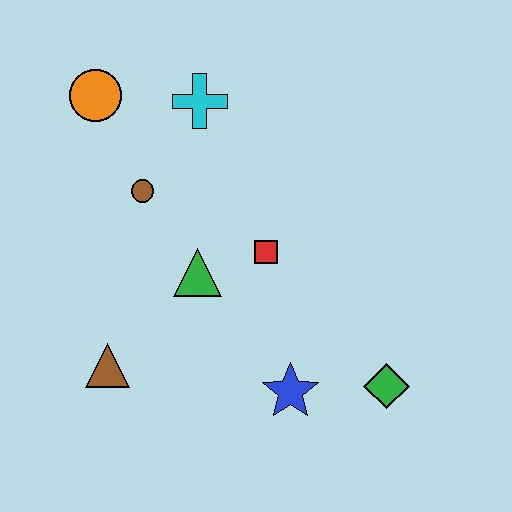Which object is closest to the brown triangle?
The green triangle is closest to the brown triangle.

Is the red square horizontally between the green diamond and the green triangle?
Yes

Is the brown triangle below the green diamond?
No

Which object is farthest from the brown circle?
The green diamond is farthest from the brown circle.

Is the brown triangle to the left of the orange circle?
No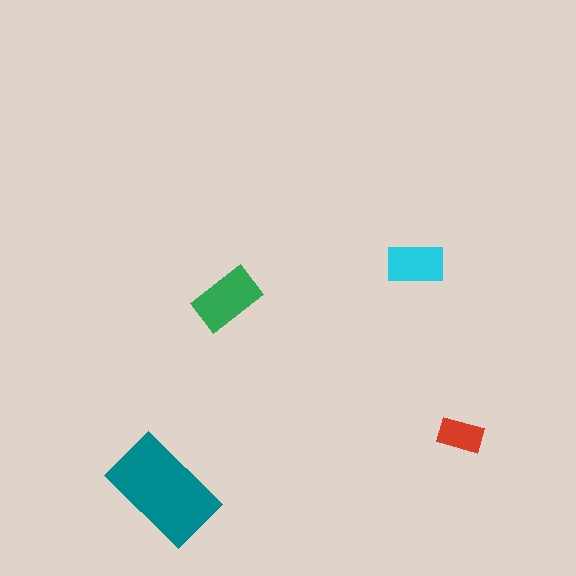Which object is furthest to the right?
The red rectangle is rightmost.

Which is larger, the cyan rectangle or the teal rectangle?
The teal one.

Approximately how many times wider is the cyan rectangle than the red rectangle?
About 1.5 times wider.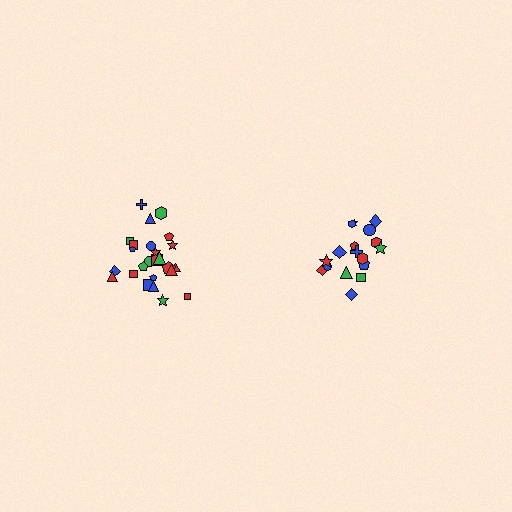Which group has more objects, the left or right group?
The left group.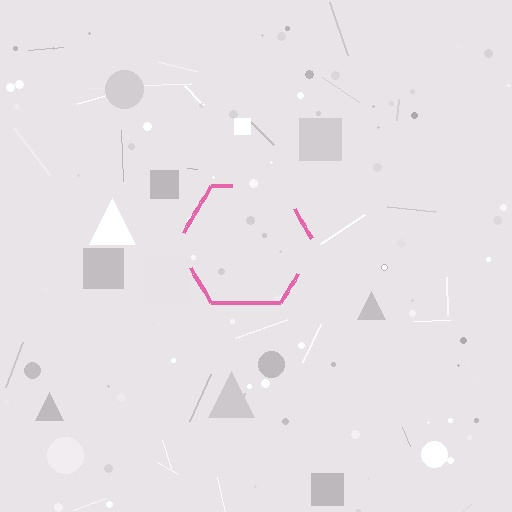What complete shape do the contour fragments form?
The contour fragments form a hexagon.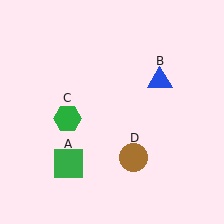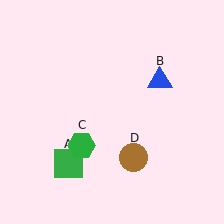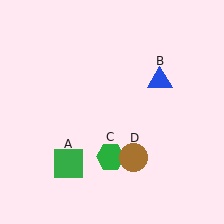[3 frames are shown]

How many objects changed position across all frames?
1 object changed position: green hexagon (object C).